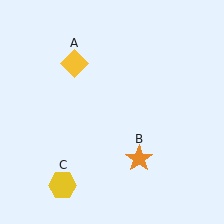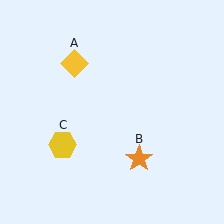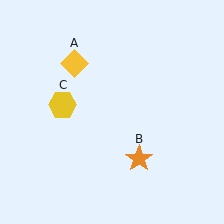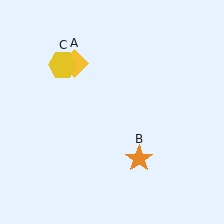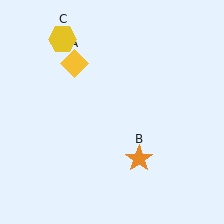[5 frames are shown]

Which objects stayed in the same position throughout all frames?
Yellow diamond (object A) and orange star (object B) remained stationary.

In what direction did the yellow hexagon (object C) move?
The yellow hexagon (object C) moved up.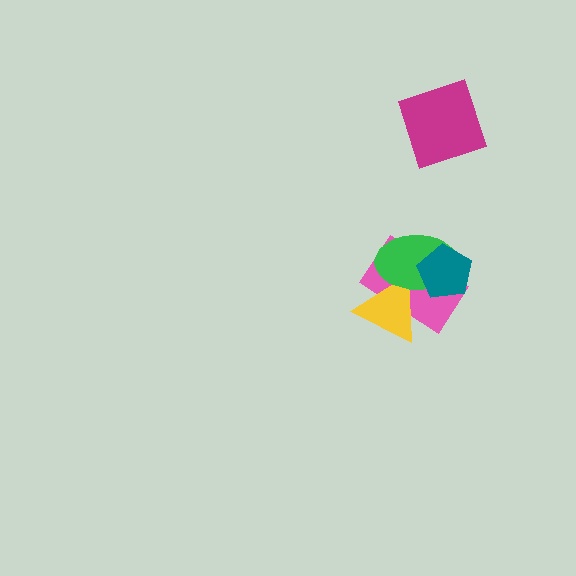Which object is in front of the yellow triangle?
The green ellipse is in front of the yellow triangle.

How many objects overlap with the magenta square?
0 objects overlap with the magenta square.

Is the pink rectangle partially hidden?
Yes, it is partially covered by another shape.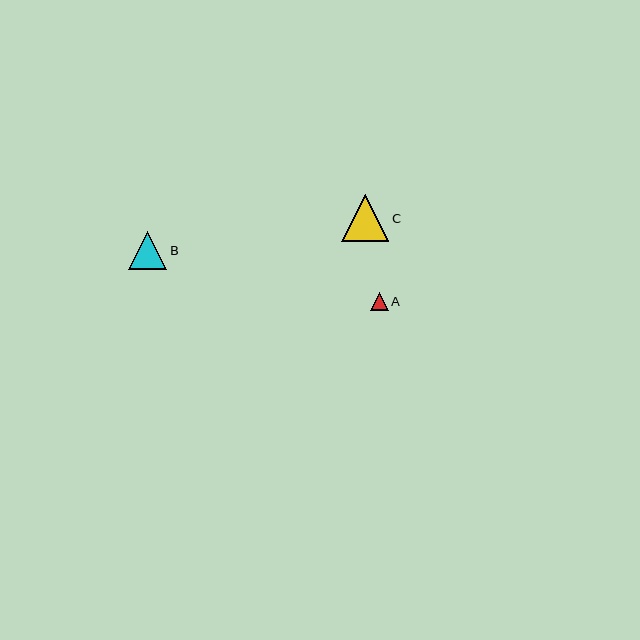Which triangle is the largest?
Triangle C is the largest with a size of approximately 47 pixels.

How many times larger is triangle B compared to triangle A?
Triangle B is approximately 2.1 times the size of triangle A.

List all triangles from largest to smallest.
From largest to smallest: C, B, A.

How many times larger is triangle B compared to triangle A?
Triangle B is approximately 2.1 times the size of triangle A.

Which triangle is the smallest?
Triangle A is the smallest with a size of approximately 18 pixels.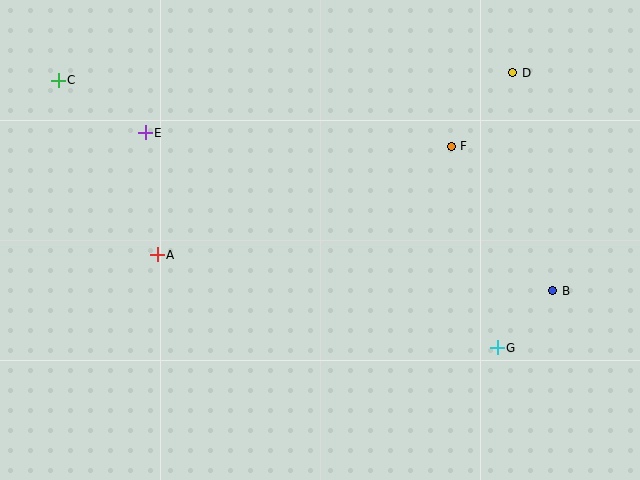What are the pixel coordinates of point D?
Point D is at (513, 73).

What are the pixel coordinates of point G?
Point G is at (497, 348).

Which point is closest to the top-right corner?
Point D is closest to the top-right corner.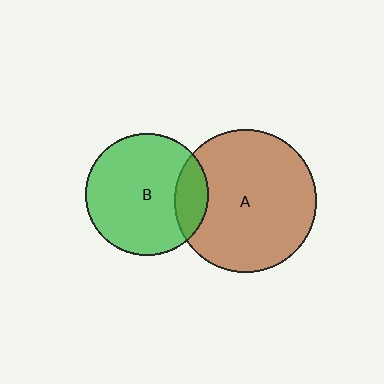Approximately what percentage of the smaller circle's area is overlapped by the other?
Approximately 15%.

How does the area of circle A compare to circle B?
Approximately 1.4 times.